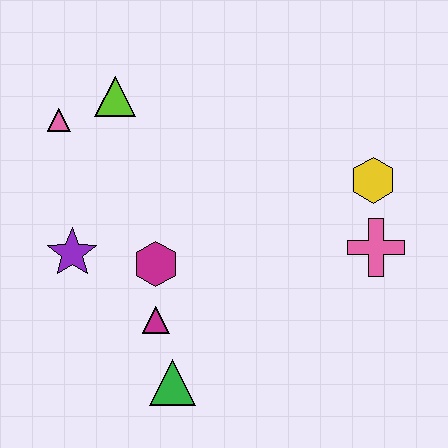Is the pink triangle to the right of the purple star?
No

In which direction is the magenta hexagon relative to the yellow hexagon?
The magenta hexagon is to the left of the yellow hexagon.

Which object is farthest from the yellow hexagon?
The pink triangle is farthest from the yellow hexagon.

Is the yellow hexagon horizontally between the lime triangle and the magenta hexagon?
No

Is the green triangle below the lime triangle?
Yes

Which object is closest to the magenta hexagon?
The magenta triangle is closest to the magenta hexagon.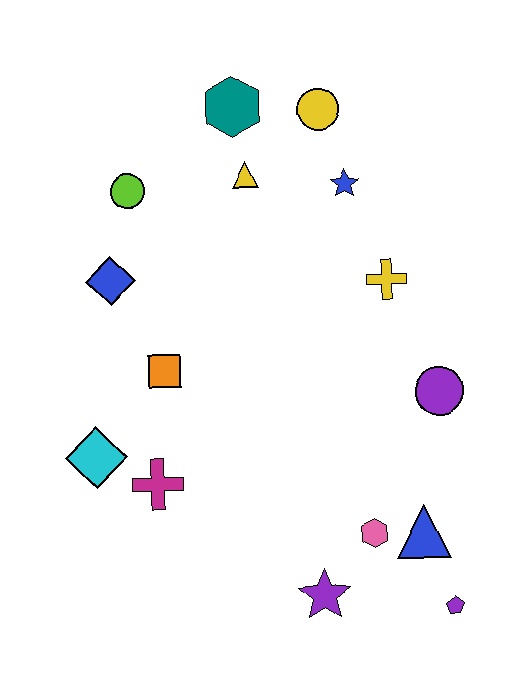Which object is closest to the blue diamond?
The lime circle is closest to the blue diamond.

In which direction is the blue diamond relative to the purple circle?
The blue diamond is to the left of the purple circle.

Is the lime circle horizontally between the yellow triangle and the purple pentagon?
No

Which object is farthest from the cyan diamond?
The yellow circle is farthest from the cyan diamond.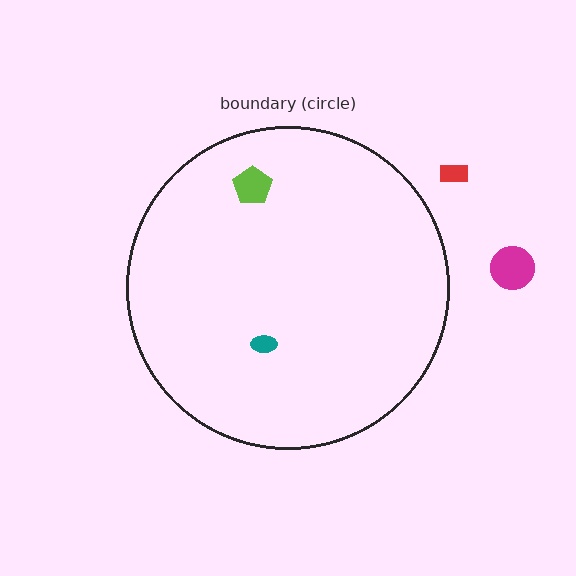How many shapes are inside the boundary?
2 inside, 2 outside.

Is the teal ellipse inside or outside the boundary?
Inside.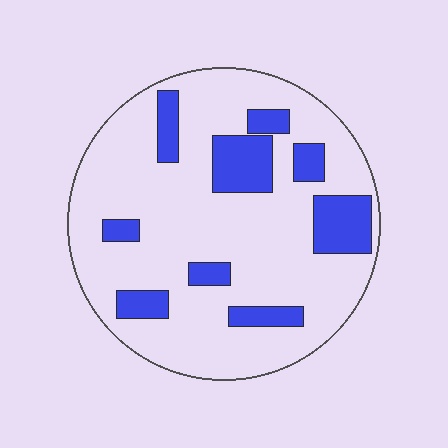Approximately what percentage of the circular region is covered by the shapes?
Approximately 20%.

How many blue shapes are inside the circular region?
9.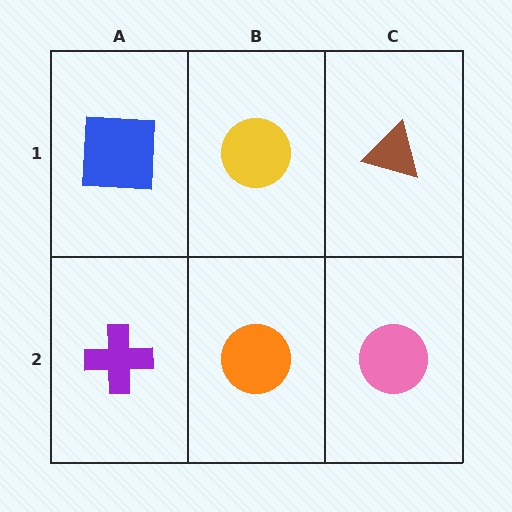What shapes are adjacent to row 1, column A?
A purple cross (row 2, column A), a yellow circle (row 1, column B).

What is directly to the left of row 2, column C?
An orange circle.